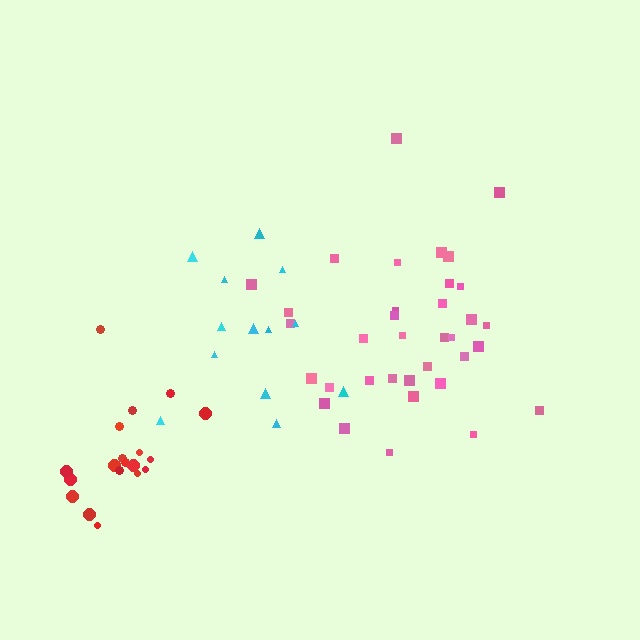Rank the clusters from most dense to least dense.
red, pink, cyan.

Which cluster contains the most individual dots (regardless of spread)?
Pink (35).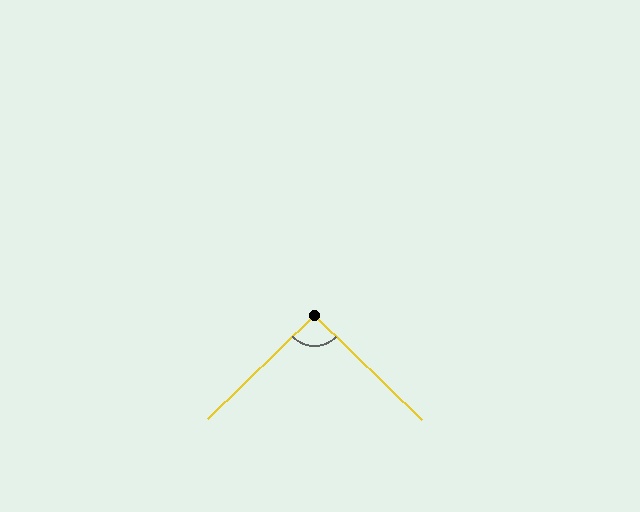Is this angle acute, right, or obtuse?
It is approximately a right angle.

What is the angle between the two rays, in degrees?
Approximately 91 degrees.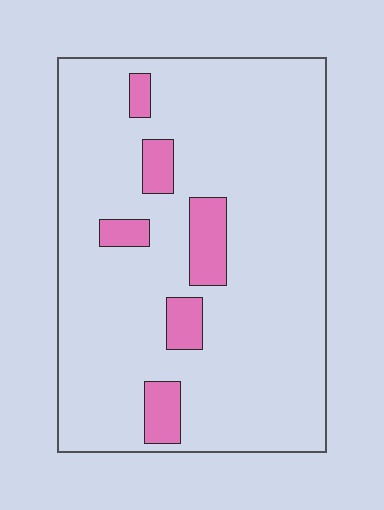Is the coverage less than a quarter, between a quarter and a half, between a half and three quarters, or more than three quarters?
Less than a quarter.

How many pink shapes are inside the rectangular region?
6.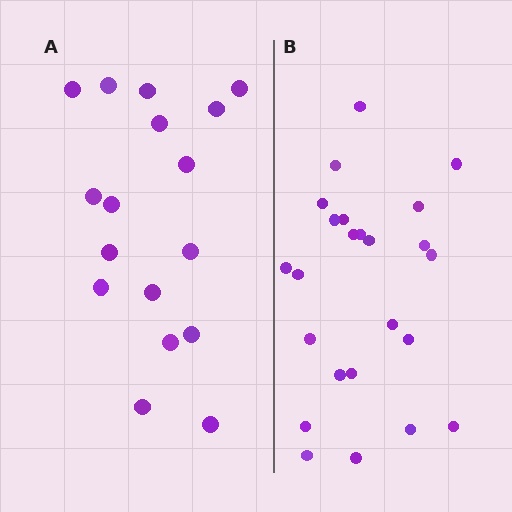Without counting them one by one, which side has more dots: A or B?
Region B (the right region) has more dots.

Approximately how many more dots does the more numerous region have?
Region B has roughly 8 or so more dots than region A.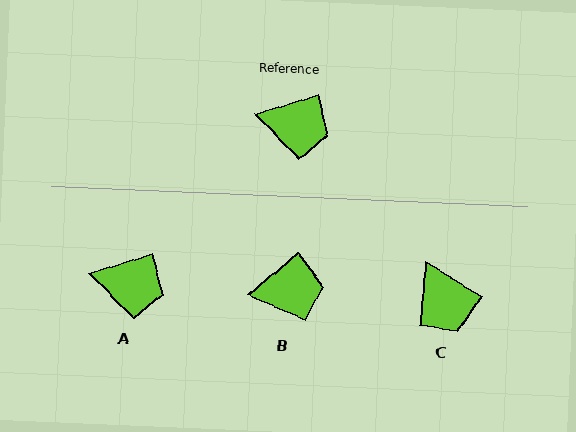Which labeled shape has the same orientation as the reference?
A.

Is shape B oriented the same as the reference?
No, it is off by about 22 degrees.